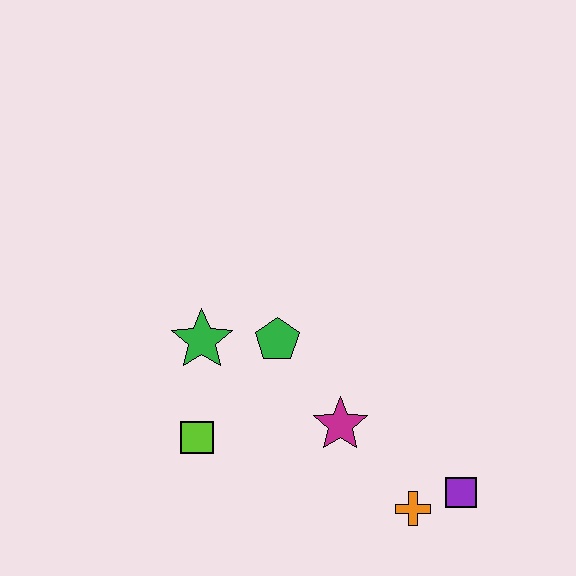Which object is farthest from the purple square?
The green star is farthest from the purple square.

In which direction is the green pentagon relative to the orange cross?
The green pentagon is above the orange cross.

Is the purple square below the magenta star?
Yes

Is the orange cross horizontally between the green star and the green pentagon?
No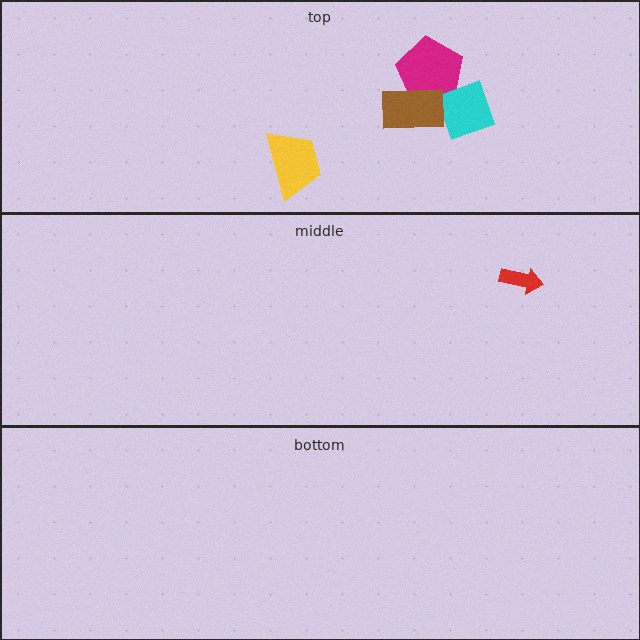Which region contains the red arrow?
The middle region.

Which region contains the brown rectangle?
The top region.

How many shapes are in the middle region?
1.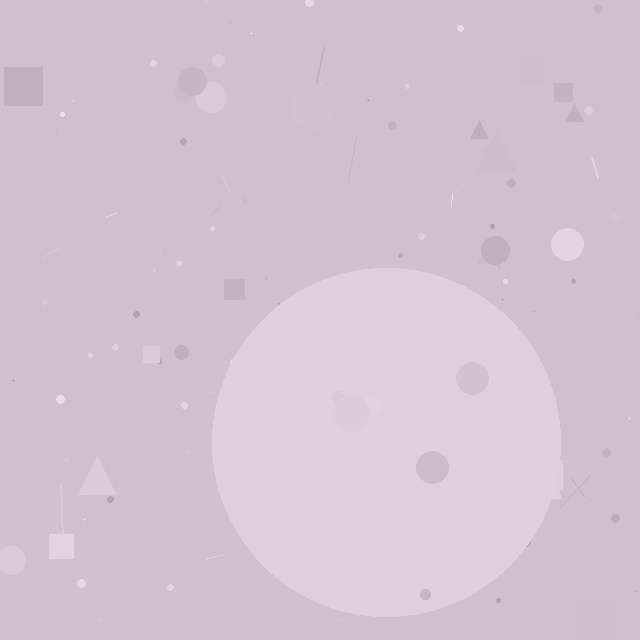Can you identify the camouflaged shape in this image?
The camouflaged shape is a circle.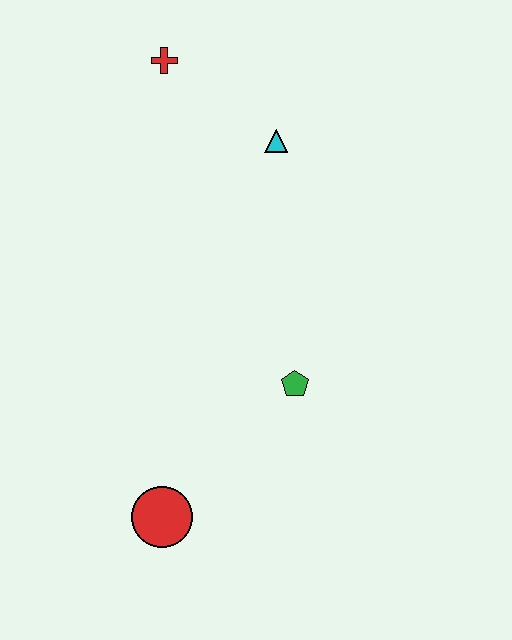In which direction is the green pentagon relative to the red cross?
The green pentagon is below the red cross.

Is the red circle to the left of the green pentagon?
Yes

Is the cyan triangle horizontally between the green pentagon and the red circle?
Yes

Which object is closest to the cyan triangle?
The red cross is closest to the cyan triangle.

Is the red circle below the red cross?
Yes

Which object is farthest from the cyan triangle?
The red circle is farthest from the cyan triangle.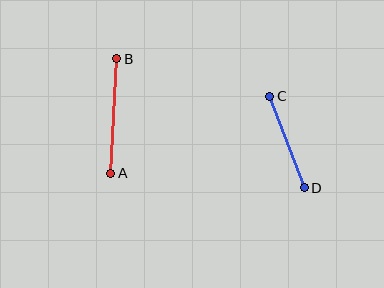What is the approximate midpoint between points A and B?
The midpoint is at approximately (114, 116) pixels.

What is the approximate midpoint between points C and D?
The midpoint is at approximately (287, 142) pixels.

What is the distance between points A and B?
The distance is approximately 115 pixels.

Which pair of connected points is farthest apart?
Points A and B are farthest apart.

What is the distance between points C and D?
The distance is approximately 98 pixels.